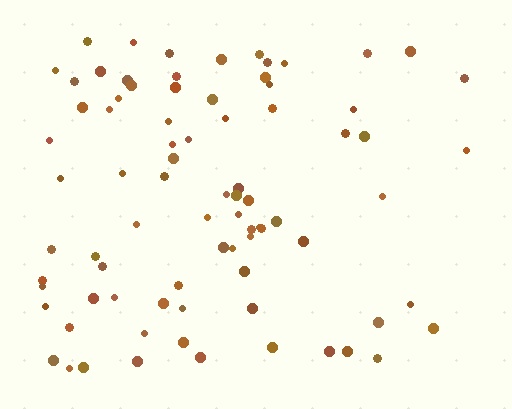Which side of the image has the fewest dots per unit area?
The right.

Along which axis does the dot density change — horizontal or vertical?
Horizontal.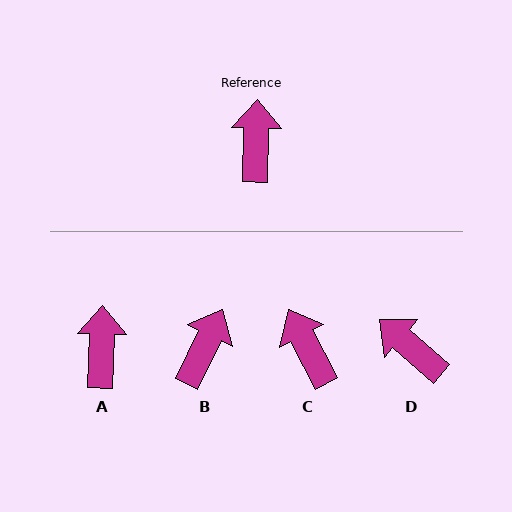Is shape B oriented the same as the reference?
No, it is off by about 24 degrees.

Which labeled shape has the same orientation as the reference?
A.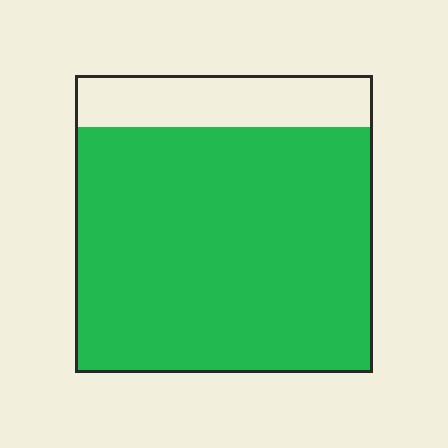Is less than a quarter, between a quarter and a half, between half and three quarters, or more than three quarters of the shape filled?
More than three quarters.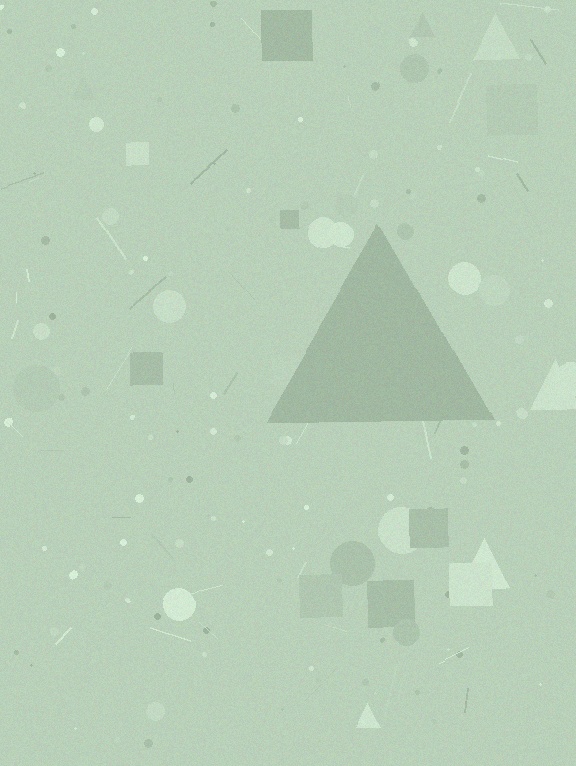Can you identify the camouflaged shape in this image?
The camouflaged shape is a triangle.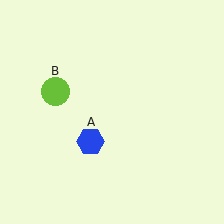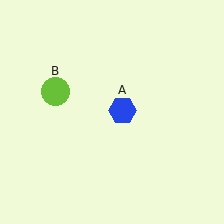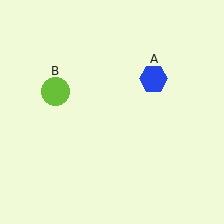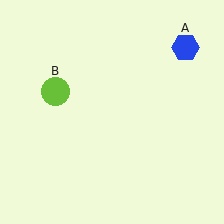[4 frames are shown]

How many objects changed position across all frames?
1 object changed position: blue hexagon (object A).